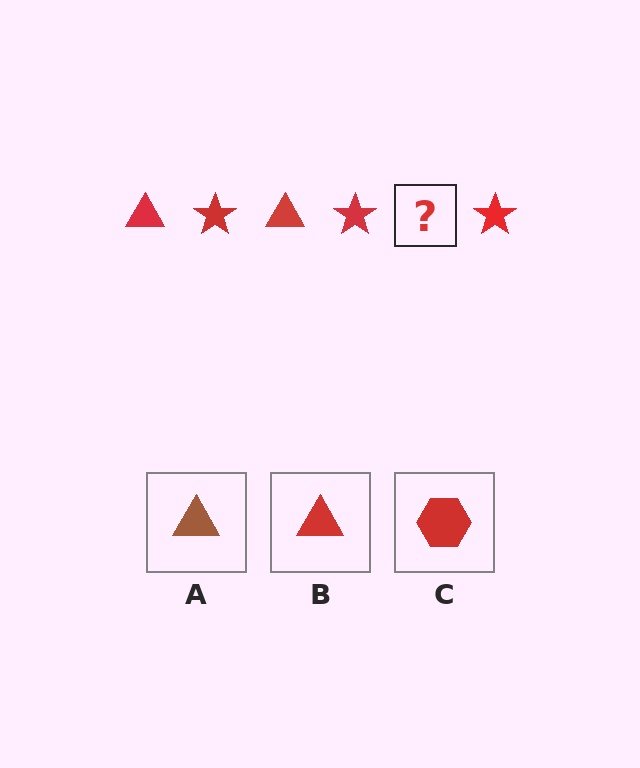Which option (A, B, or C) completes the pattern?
B.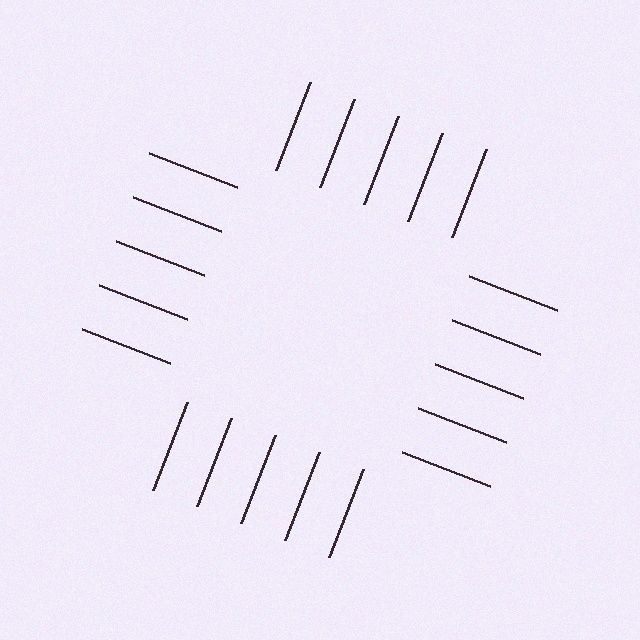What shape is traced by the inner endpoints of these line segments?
An illusory square — the line segments terminate on its edges but no continuous stroke is drawn.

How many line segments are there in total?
20 — 5 along each of the 4 edges.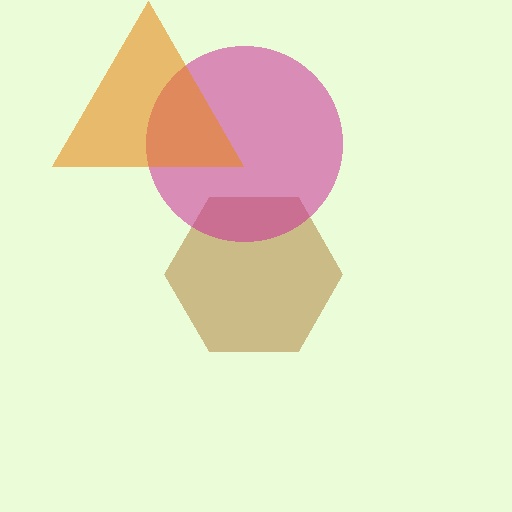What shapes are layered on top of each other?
The layered shapes are: a brown hexagon, a magenta circle, an orange triangle.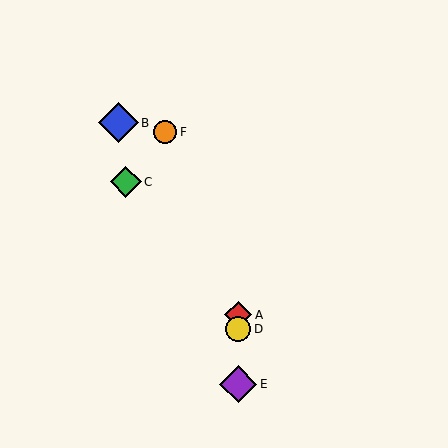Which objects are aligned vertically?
Objects A, D, E are aligned vertically.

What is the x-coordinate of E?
Object E is at x≈238.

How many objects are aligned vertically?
3 objects (A, D, E) are aligned vertically.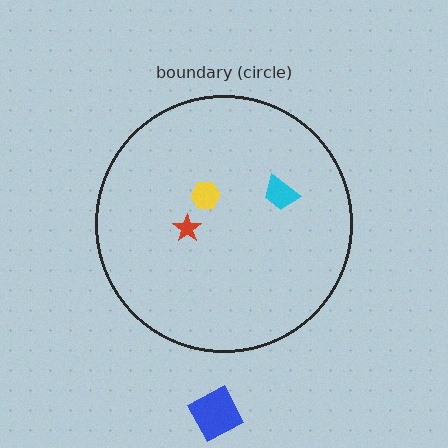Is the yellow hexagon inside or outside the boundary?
Inside.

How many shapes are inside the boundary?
3 inside, 1 outside.